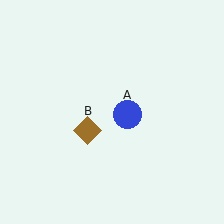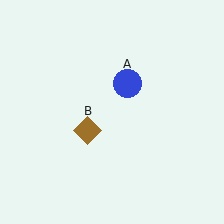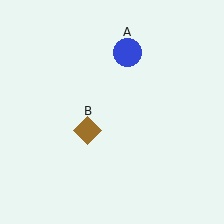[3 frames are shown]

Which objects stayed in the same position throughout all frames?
Brown diamond (object B) remained stationary.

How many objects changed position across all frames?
1 object changed position: blue circle (object A).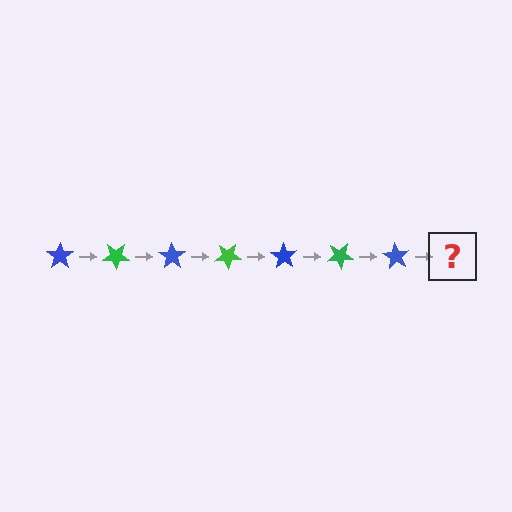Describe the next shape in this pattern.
It should be a green star, rotated 245 degrees from the start.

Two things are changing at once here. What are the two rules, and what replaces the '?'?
The two rules are that it rotates 35 degrees each step and the color cycles through blue and green. The '?' should be a green star, rotated 245 degrees from the start.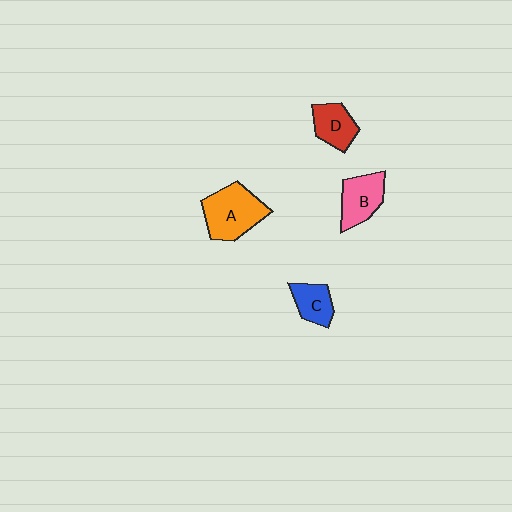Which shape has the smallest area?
Shape C (blue).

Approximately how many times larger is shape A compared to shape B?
Approximately 1.4 times.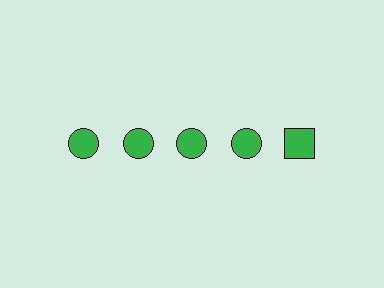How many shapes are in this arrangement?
There are 5 shapes arranged in a grid pattern.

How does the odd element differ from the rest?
It has a different shape: square instead of circle.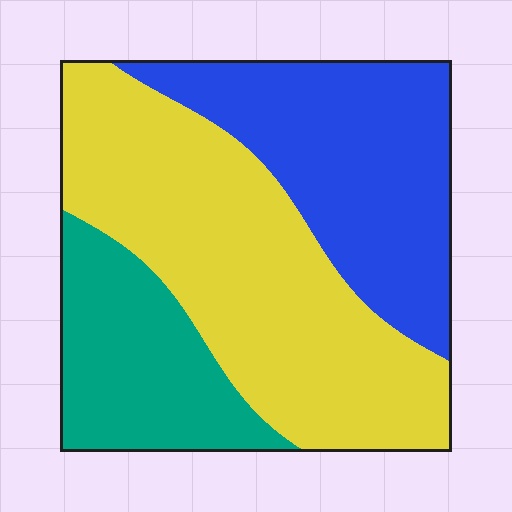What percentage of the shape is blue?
Blue covers about 30% of the shape.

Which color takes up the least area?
Teal, at roughly 20%.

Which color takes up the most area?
Yellow, at roughly 45%.